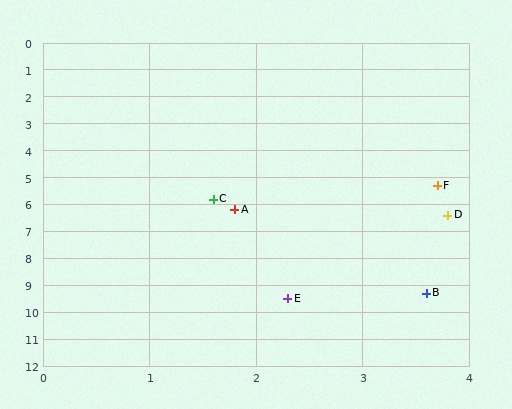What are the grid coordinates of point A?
Point A is at approximately (1.8, 6.2).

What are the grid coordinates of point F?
Point F is at approximately (3.7, 5.3).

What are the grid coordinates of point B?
Point B is at approximately (3.6, 9.3).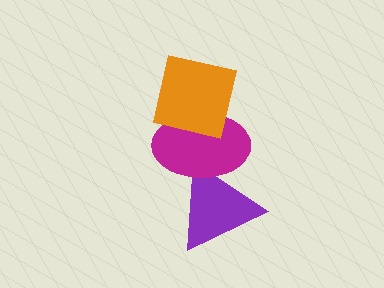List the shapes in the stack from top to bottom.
From top to bottom: the orange square, the magenta ellipse, the purple triangle.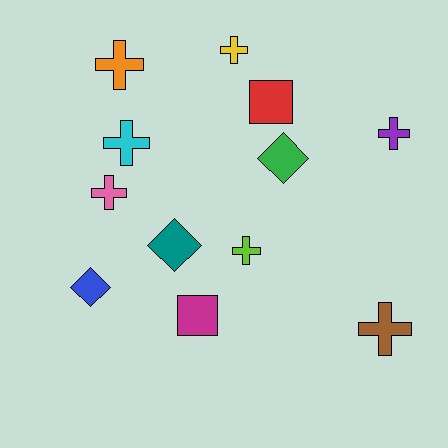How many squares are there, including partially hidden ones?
There are 2 squares.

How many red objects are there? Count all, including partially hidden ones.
There is 1 red object.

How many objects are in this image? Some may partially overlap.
There are 12 objects.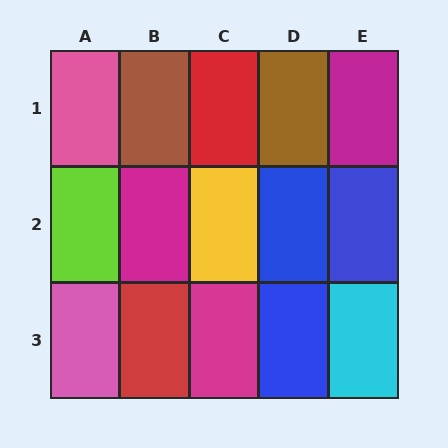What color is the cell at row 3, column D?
Blue.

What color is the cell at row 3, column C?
Magenta.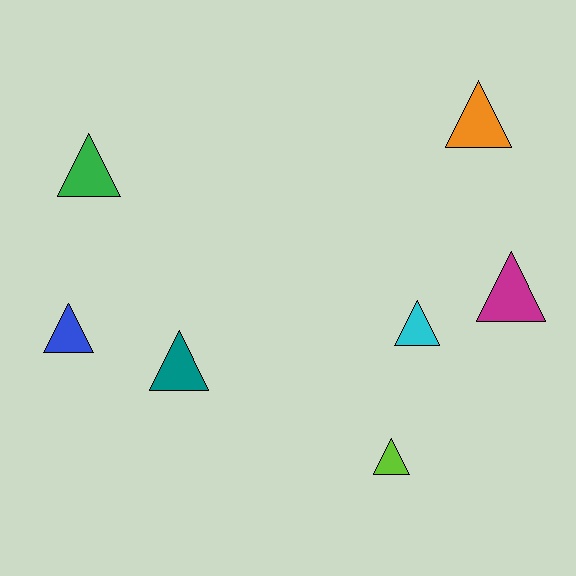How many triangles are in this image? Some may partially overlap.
There are 7 triangles.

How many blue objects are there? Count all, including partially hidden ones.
There is 1 blue object.